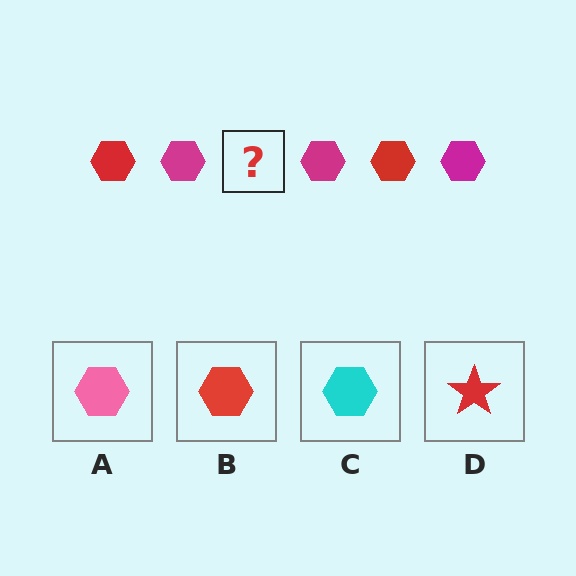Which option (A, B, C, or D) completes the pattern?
B.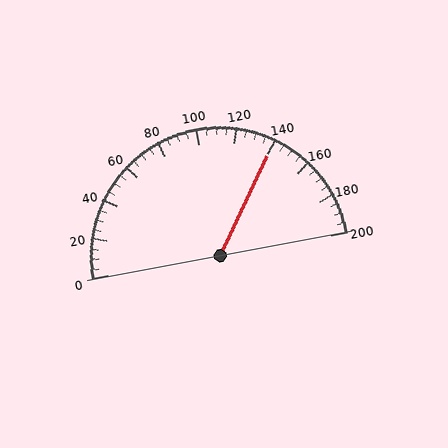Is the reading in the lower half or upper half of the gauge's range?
The reading is in the upper half of the range (0 to 200).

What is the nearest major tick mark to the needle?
The nearest major tick mark is 140.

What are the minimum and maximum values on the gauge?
The gauge ranges from 0 to 200.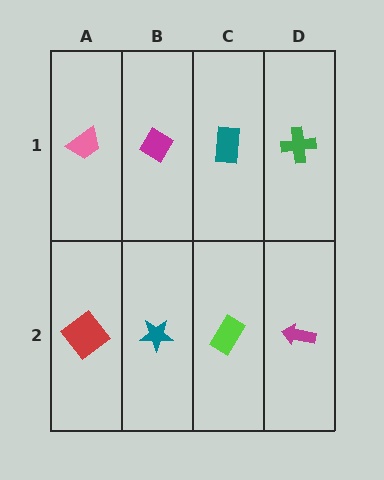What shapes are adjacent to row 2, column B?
A magenta diamond (row 1, column B), a red diamond (row 2, column A), a lime rectangle (row 2, column C).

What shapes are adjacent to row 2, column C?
A teal rectangle (row 1, column C), a teal star (row 2, column B), a magenta arrow (row 2, column D).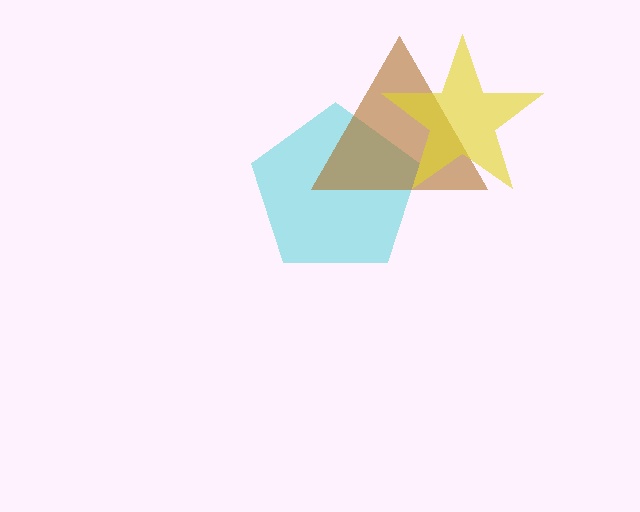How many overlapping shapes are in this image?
There are 3 overlapping shapes in the image.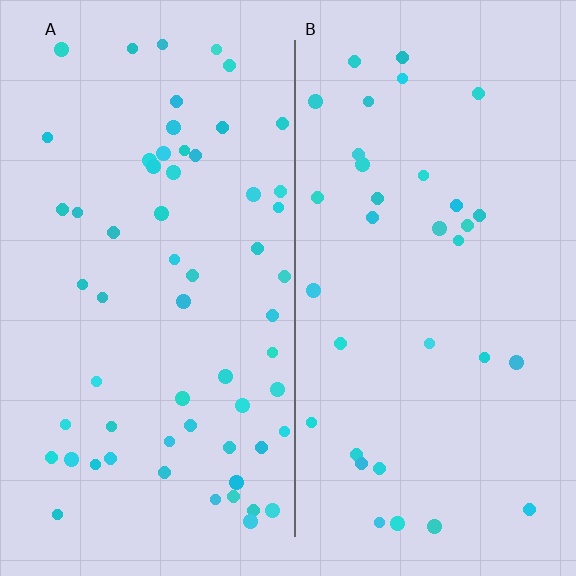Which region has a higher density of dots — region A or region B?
A (the left).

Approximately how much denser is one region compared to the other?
Approximately 1.8× — region A over region B.